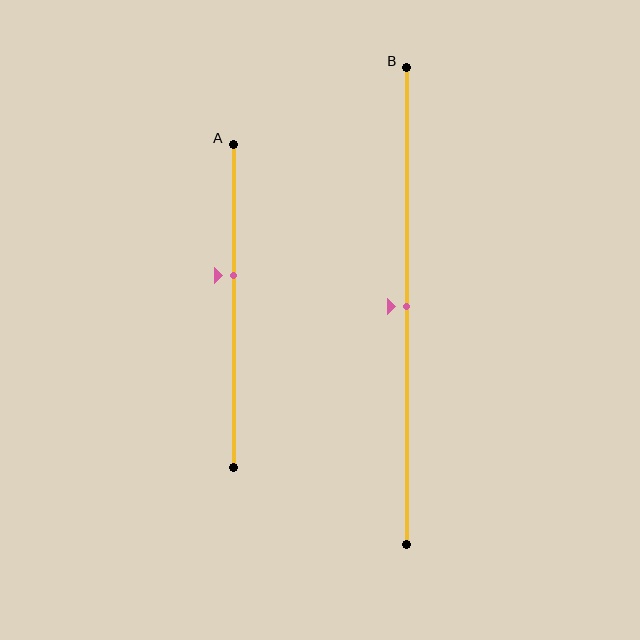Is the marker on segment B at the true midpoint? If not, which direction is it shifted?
Yes, the marker on segment B is at the true midpoint.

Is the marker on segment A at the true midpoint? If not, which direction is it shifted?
No, the marker on segment A is shifted upward by about 9% of the segment length.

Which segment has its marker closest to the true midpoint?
Segment B has its marker closest to the true midpoint.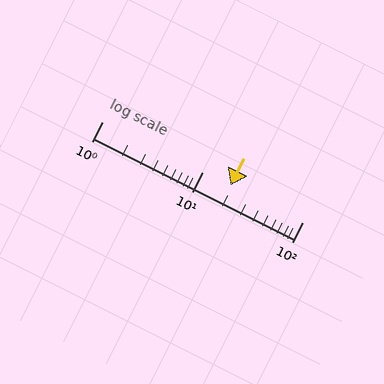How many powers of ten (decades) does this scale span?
The scale spans 2 decades, from 1 to 100.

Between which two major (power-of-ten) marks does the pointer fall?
The pointer is between 10 and 100.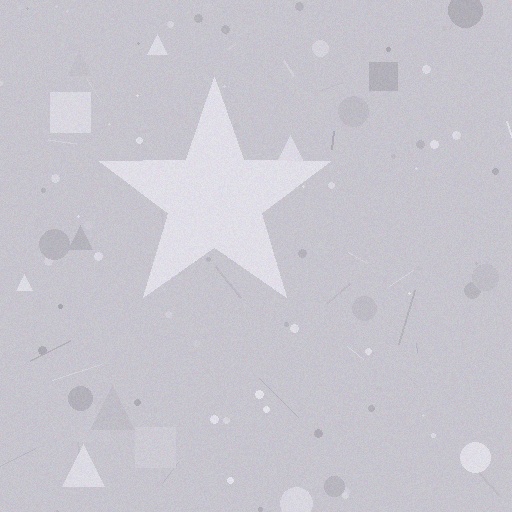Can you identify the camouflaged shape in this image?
The camouflaged shape is a star.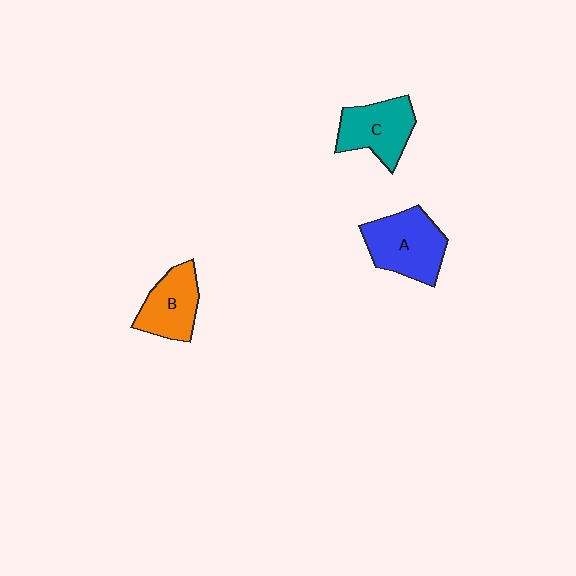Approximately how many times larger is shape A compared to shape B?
Approximately 1.3 times.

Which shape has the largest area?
Shape A (blue).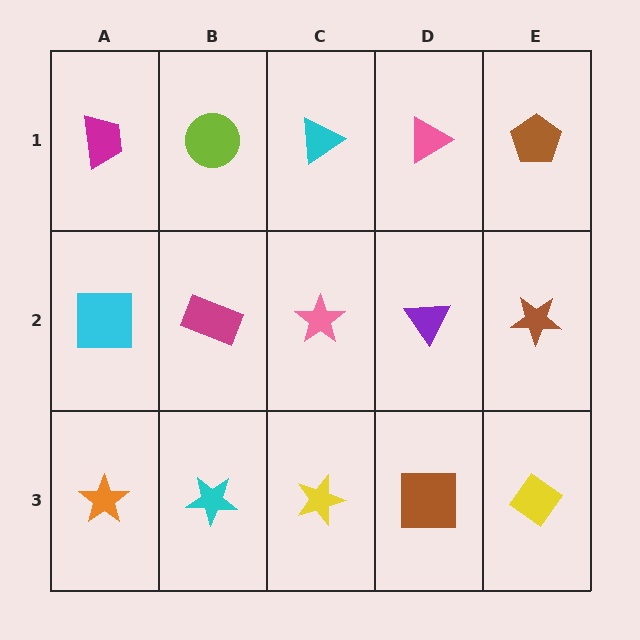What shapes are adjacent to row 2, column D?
A pink triangle (row 1, column D), a brown square (row 3, column D), a pink star (row 2, column C), a brown star (row 2, column E).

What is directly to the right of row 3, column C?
A brown square.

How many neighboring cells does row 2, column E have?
3.